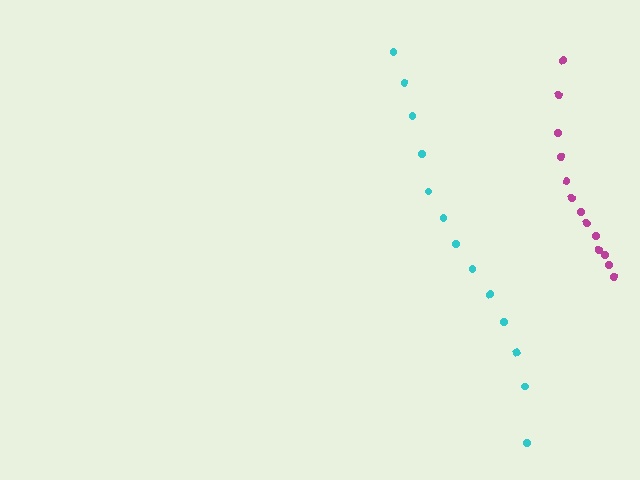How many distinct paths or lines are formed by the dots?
There are 2 distinct paths.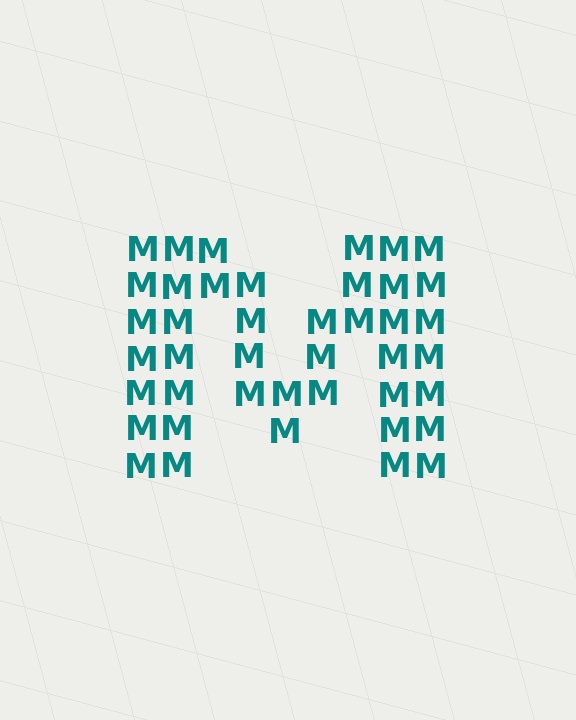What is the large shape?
The large shape is the letter M.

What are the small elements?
The small elements are letter M's.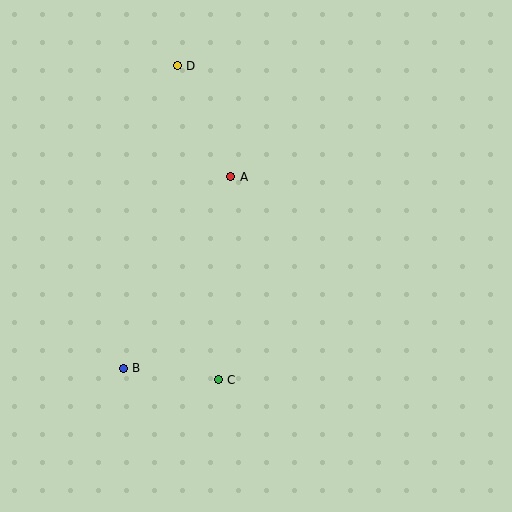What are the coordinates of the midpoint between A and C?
The midpoint between A and C is at (224, 278).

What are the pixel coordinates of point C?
Point C is at (218, 380).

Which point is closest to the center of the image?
Point A at (231, 177) is closest to the center.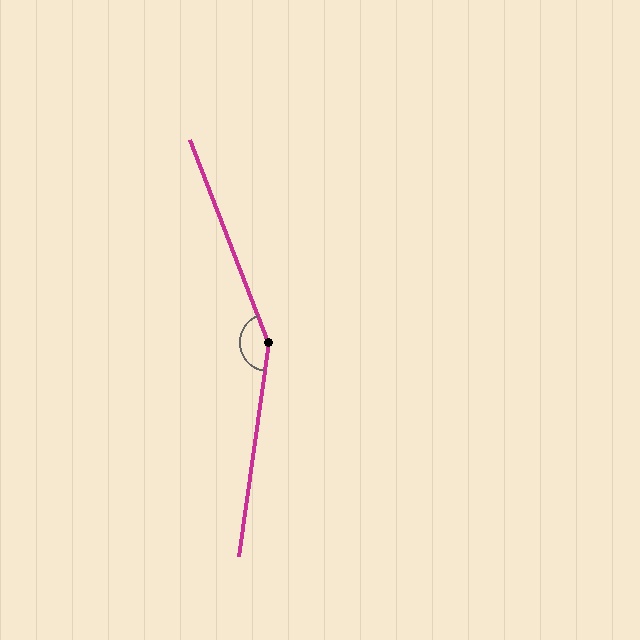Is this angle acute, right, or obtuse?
It is obtuse.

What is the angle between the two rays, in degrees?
Approximately 151 degrees.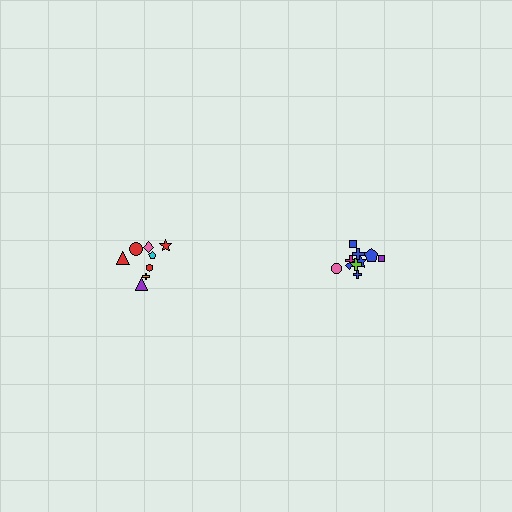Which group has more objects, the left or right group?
The right group.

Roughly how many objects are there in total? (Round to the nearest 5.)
Roughly 20 objects in total.